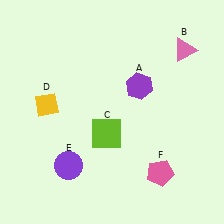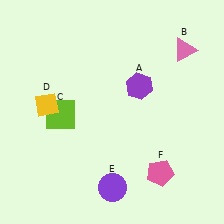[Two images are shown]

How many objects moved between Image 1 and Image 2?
2 objects moved between the two images.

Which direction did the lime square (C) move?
The lime square (C) moved left.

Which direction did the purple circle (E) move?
The purple circle (E) moved right.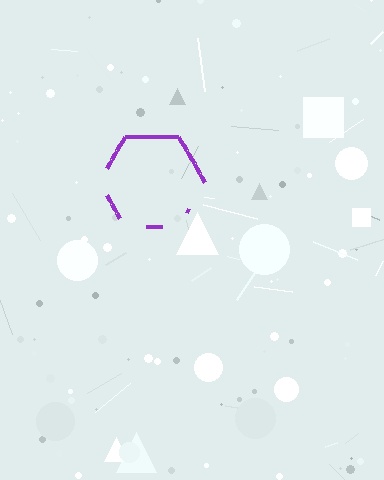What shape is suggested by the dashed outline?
The dashed outline suggests a hexagon.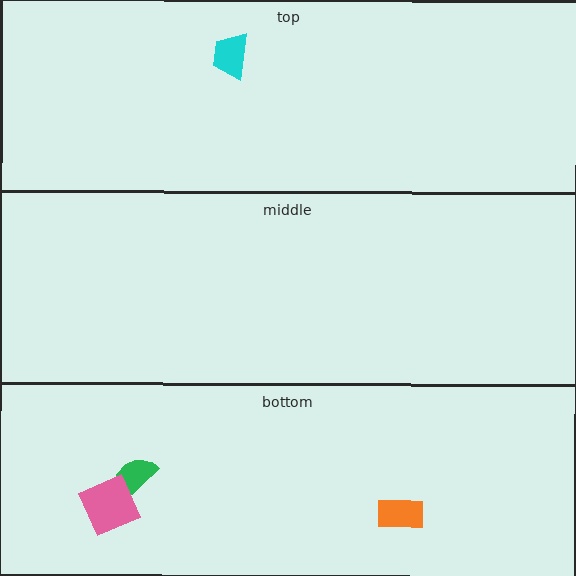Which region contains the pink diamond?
The bottom region.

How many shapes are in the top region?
1.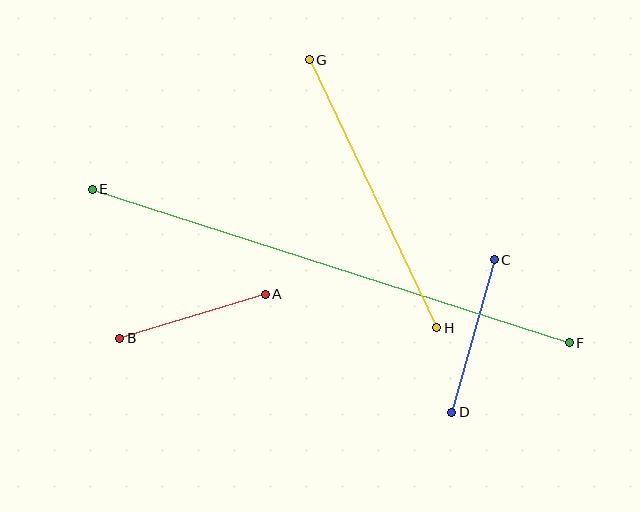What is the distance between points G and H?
The distance is approximately 297 pixels.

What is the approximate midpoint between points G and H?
The midpoint is at approximately (373, 194) pixels.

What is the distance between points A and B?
The distance is approximately 152 pixels.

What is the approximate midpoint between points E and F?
The midpoint is at approximately (331, 266) pixels.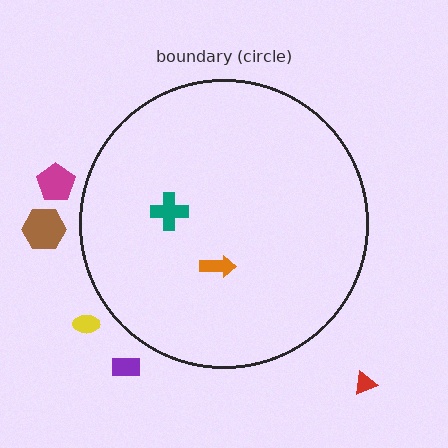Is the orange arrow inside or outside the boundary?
Inside.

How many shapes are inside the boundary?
2 inside, 5 outside.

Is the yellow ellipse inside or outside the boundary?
Outside.